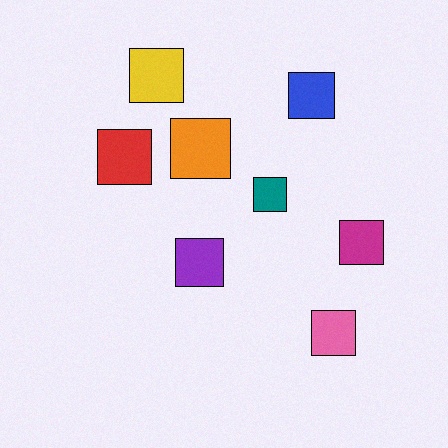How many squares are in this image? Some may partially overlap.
There are 8 squares.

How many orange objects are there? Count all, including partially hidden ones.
There is 1 orange object.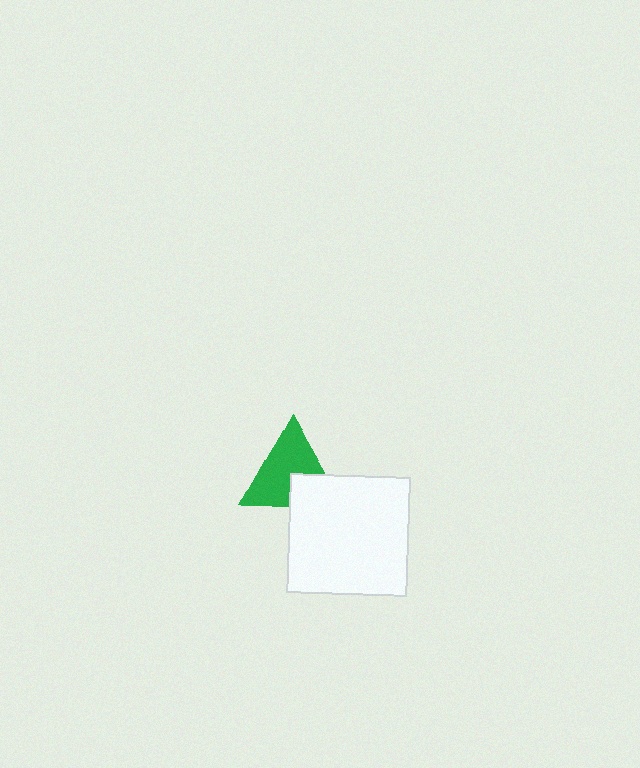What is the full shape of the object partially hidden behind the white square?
The partially hidden object is a green triangle.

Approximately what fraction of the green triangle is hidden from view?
Roughly 31% of the green triangle is hidden behind the white square.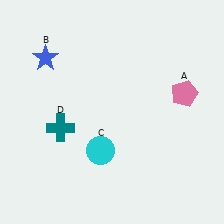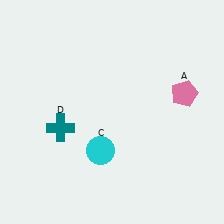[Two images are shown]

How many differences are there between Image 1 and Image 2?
There is 1 difference between the two images.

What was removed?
The blue star (B) was removed in Image 2.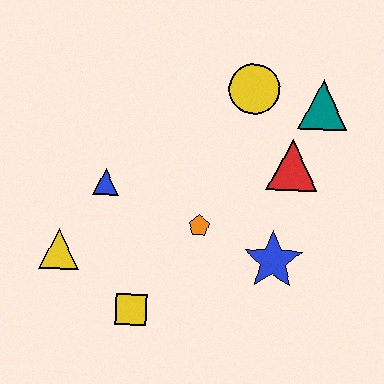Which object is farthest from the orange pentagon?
The teal triangle is farthest from the orange pentagon.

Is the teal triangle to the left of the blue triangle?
No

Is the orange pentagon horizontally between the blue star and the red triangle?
No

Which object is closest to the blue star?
The orange pentagon is closest to the blue star.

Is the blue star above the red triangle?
No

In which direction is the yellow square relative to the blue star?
The yellow square is to the left of the blue star.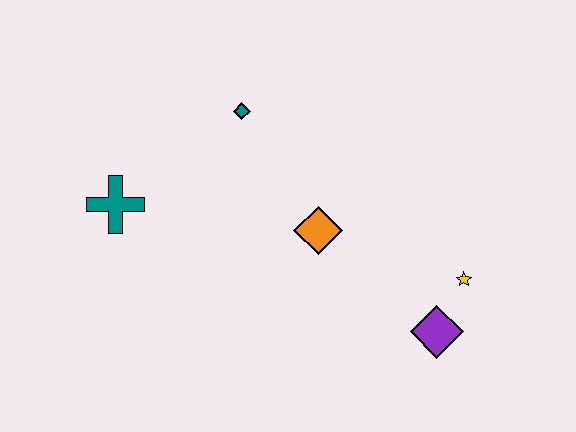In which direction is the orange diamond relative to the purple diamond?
The orange diamond is to the left of the purple diamond.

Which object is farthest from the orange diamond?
The teal cross is farthest from the orange diamond.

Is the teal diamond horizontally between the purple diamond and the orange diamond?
No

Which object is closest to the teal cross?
The teal diamond is closest to the teal cross.